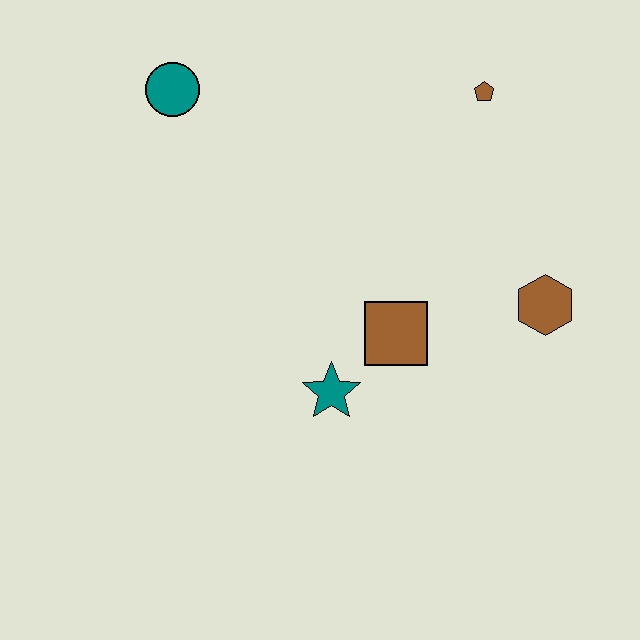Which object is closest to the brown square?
The teal star is closest to the brown square.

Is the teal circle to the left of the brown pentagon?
Yes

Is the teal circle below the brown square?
No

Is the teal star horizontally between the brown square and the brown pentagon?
No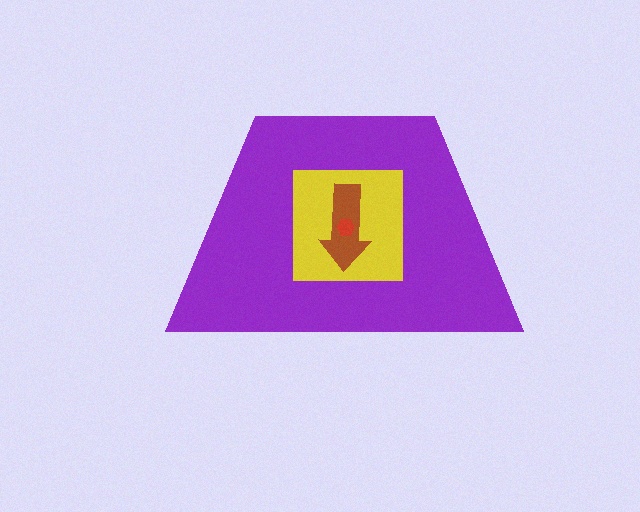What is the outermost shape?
The purple trapezoid.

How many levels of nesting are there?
4.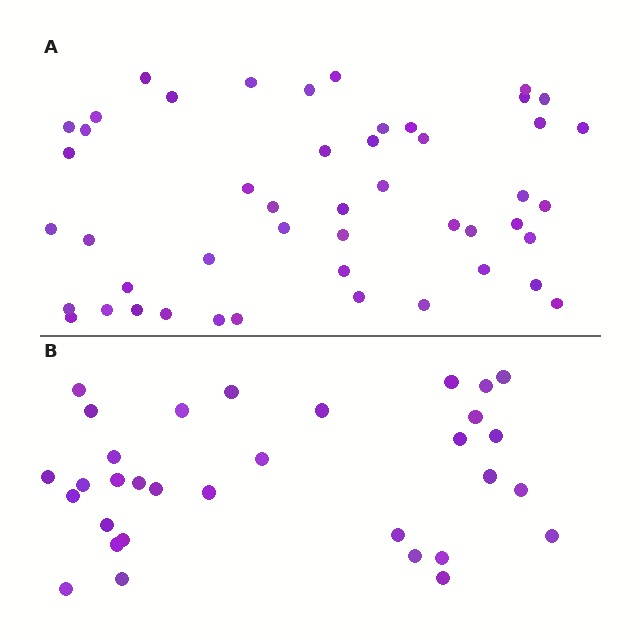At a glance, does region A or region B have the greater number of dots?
Region A (the top region) has more dots.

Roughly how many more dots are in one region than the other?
Region A has approximately 15 more dots than region B.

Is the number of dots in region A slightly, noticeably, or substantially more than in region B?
Region A has substantially more. The ratio is roughly 1.5 to 1.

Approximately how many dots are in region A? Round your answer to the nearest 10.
About 50 dots. (The exact count is 48, which rounds to 50.)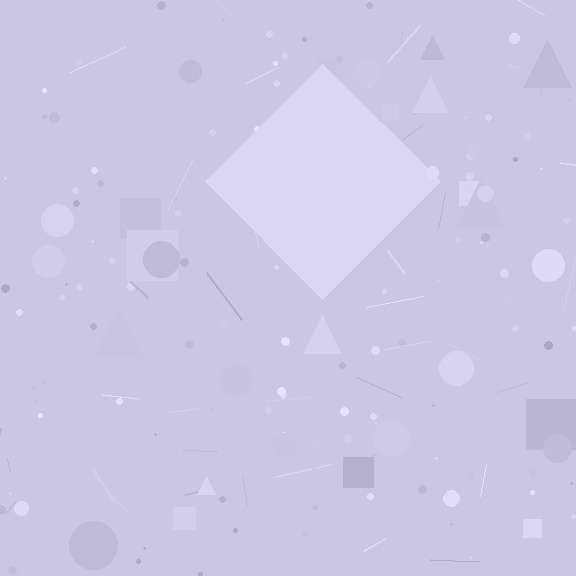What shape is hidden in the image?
A diamond is hidden in the image.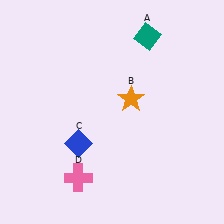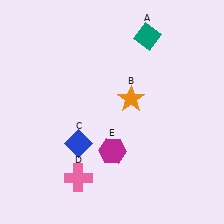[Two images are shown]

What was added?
A magenta hexagon (E) was added in Image 2.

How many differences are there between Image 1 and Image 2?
There is 1 difference between the two images.